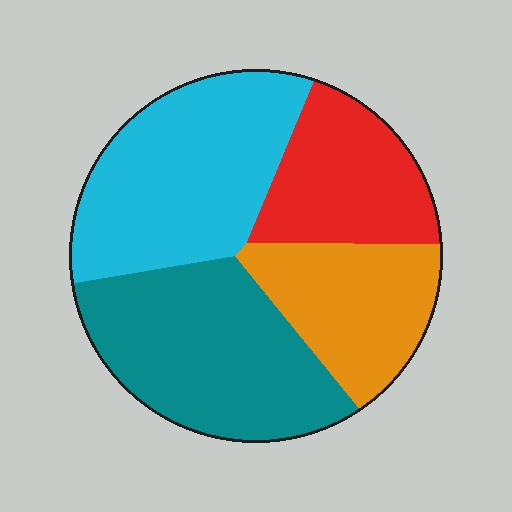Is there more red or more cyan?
Cyan.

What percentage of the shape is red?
Red takes up about one fifth (1/5) of the shape.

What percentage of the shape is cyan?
Cyan takes up about one third (1/3) of the shape.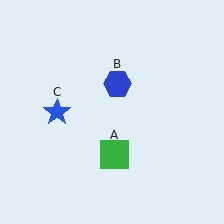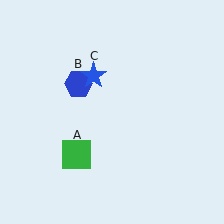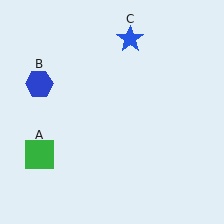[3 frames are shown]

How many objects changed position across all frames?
3 objects changed position: green square (object A), blue hexagon (object B), blue star (object C).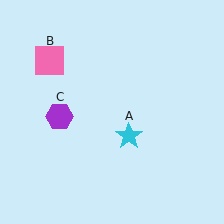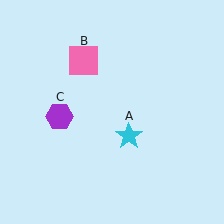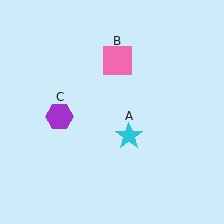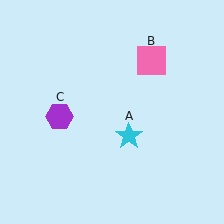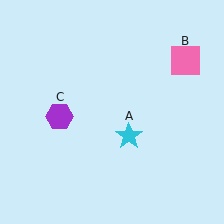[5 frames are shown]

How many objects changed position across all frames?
1 object changed position: pink square (object B).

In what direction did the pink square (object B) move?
The pink square (object B) moved right.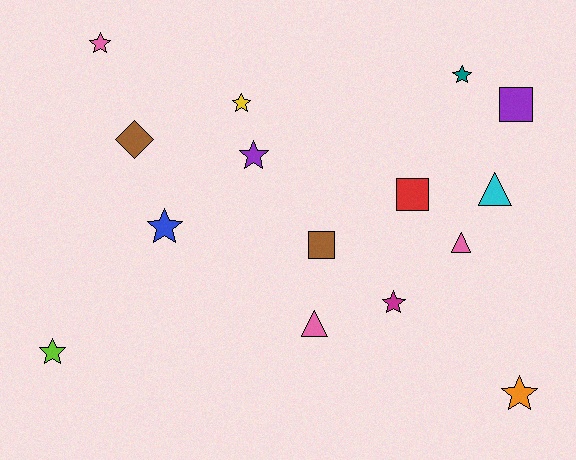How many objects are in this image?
There are 15 objects.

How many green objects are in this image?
There are no green objects.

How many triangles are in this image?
There are 3 triangles.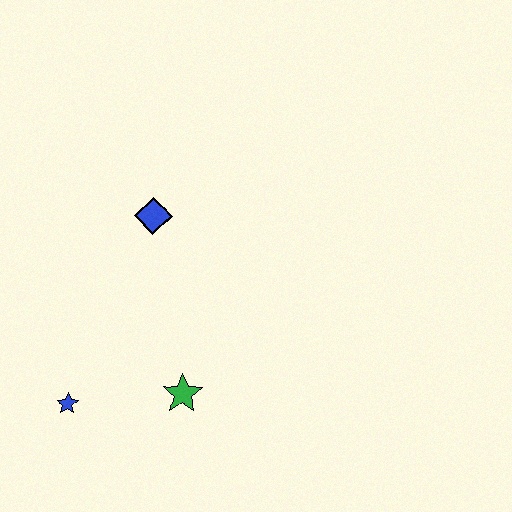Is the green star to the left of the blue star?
No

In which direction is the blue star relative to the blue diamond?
The blue star is below the blue diamond.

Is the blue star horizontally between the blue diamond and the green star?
No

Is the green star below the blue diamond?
Yes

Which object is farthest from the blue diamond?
The blue star is farthest from the blue diamond.